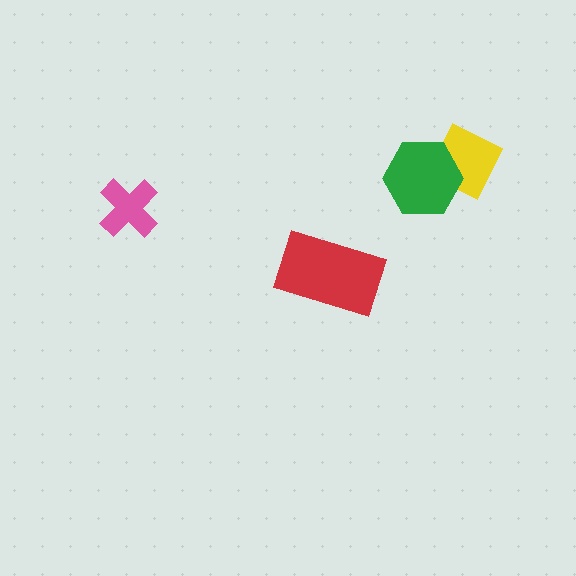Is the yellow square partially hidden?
Yes, it is partially covered by another shape.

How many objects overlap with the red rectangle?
0 objects overlap with the red rectangle.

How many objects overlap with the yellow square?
1 object overlaps with the yellow square.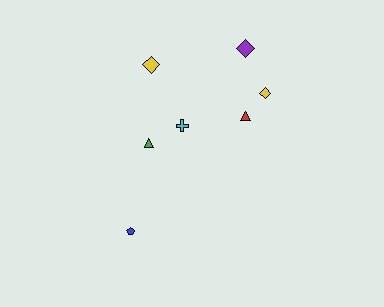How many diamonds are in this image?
There are 3 diamonds.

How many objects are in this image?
There are 7 objects.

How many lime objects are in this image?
There are no lime objects.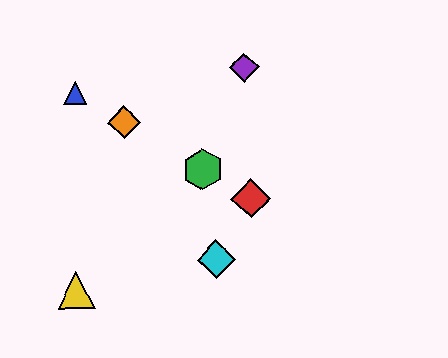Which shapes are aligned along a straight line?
The red diamond, the blue triangle, the green hexagon, the orange diamond are aligned along a straight line.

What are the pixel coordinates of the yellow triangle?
The yellow triangle is at (76, 290).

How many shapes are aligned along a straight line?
4 shapes (the red diamond, the blue triangle, the green hexagon, the orange diamond) are aligned along a straight line.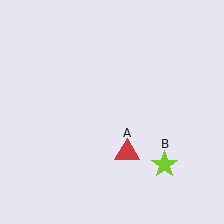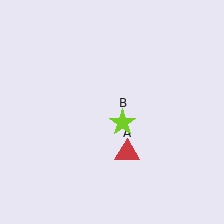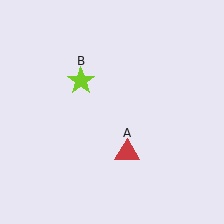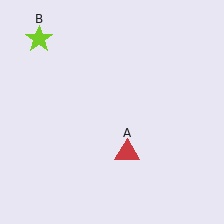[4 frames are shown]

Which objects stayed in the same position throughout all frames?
Red triangle (object A) remained stationary.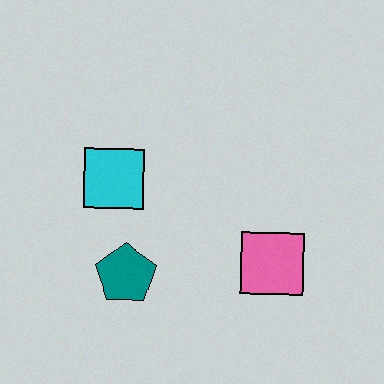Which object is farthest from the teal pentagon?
The pink square is farthest from the teal pentagon.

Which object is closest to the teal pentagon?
The cyan square is closest to the teal pentagon.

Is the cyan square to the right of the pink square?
No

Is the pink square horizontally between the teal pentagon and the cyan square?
No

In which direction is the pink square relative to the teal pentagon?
The pink square is to the right of the teal pentagon.